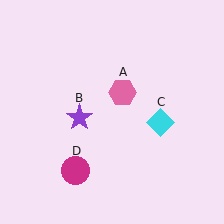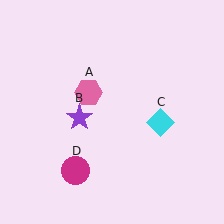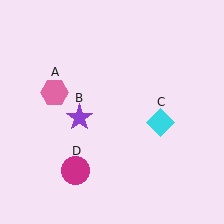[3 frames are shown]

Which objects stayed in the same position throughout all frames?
Purple star (object B) and cyan diamond (object C) and magenta circle (object D) remained stationary.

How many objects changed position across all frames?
1 object changed position: pink hexagon (object A).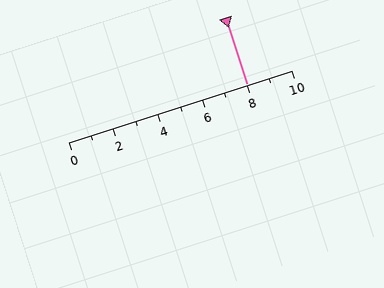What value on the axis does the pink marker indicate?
The marker indicates approximately 8.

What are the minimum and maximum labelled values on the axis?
The axis runs from 0 to 10.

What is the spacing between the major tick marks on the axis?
The major ticks are spaced 2 apart.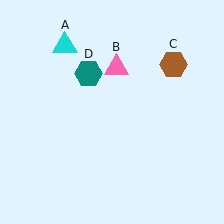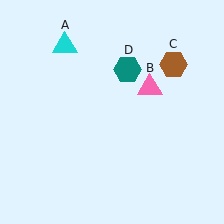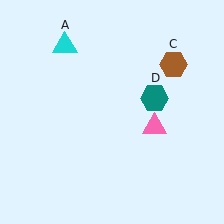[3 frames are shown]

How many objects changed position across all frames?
2 objects changed position: pink triangle (object B), teal hexagon (object D).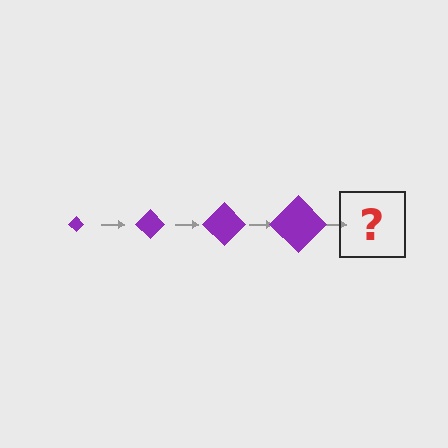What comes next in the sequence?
The next element should be a purple diamond, larger than the previous one.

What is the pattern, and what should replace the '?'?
The pattern is that the diamond gets progressively larger each step. The '?' should be a purple diamond, larger than the previous one.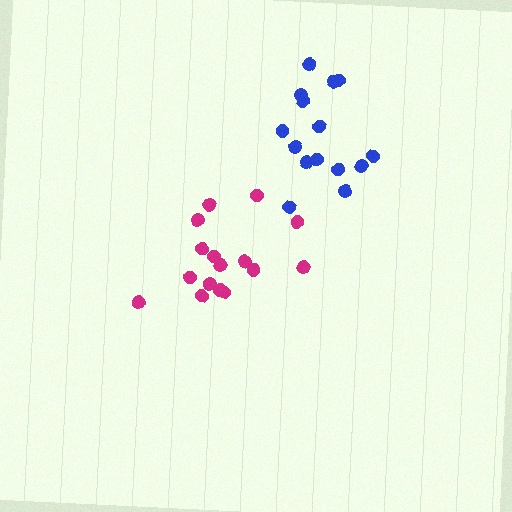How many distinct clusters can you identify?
There are 2 distinct clusters.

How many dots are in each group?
Group 1: 16 dots, Group 2: 15 dots (31 total).